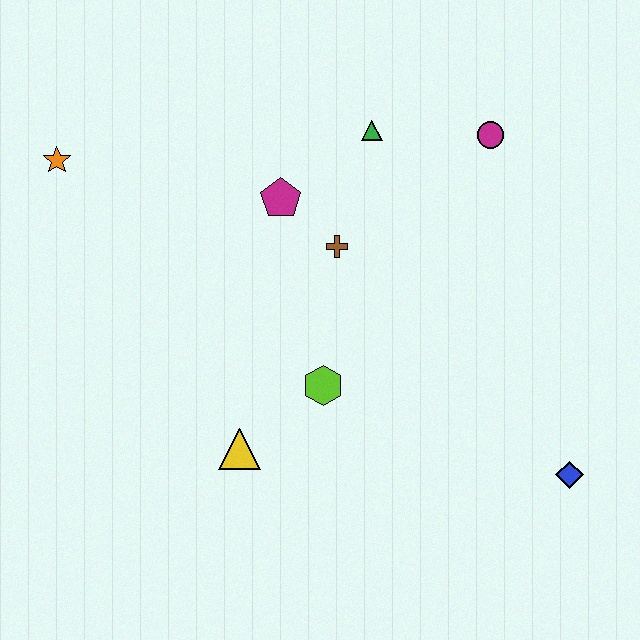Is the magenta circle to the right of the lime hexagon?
Yes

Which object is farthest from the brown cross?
The blue diamond is farthest from the brown cross.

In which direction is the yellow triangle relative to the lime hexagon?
The yellow triangle is to the left of the lime hexagon.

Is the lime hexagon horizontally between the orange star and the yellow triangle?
No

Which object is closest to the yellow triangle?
The lime hexagon is closest to the yellow triangle.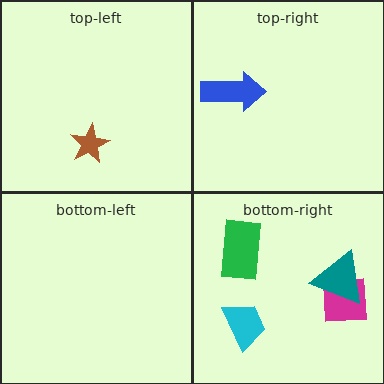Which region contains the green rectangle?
The bottom-right region.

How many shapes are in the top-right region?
1.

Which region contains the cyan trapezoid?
The bottom-right region.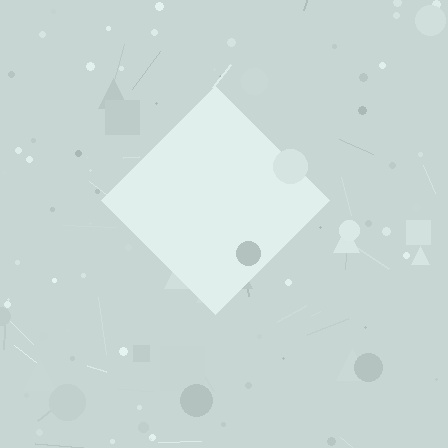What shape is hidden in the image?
A diamond is hidden in the image.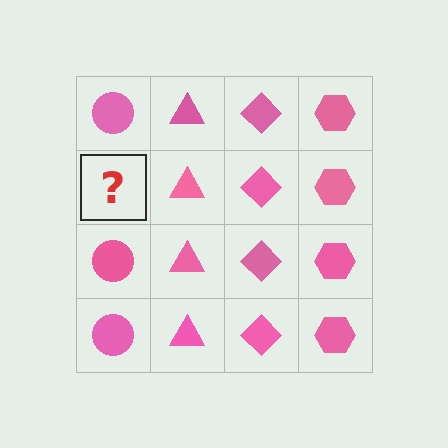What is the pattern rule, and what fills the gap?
The rule is that each column has a consistent shape. The gap should be filled with a pink circle.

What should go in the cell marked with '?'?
The missing cell should contain a pink circle.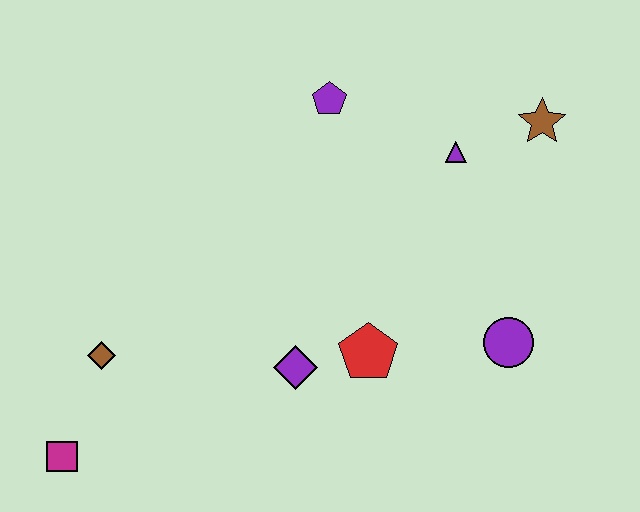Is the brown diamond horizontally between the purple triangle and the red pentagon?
No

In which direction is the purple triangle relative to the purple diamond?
The purple triangle is above the purple diamond.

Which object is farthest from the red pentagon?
The magenta square is farthest from the red pentagon.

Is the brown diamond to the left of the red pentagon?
Yes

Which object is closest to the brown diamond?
The magenta square is closest to the brown diamond.